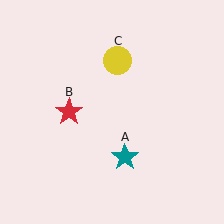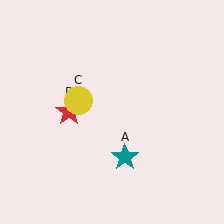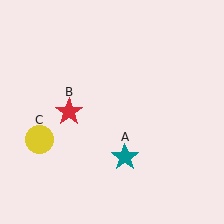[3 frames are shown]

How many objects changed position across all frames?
1 object changed position: yellow circle (object C).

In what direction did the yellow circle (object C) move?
The yellow circle (object C) moved down and to the left.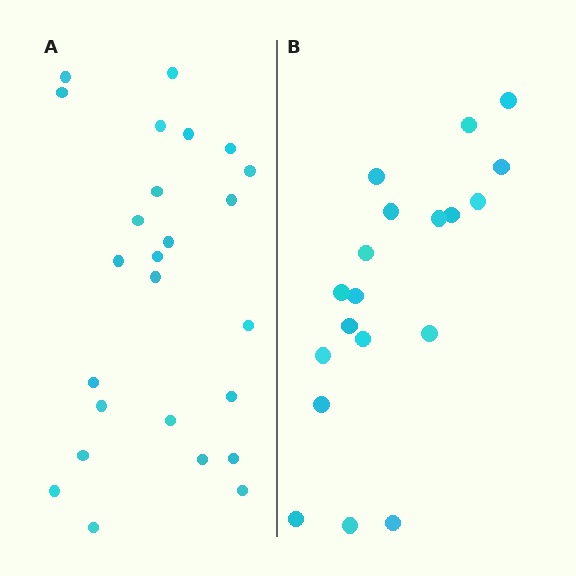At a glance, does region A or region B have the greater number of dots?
Region A (the left region) has more dots.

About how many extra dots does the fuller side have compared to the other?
Region A has about 6 more dots than region B.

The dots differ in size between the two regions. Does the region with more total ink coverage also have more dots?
No. Region B has more total ink coverage because its dots are larger, but region A actually contains more individual dots. Total area can be misleading — the number of items is what matters here.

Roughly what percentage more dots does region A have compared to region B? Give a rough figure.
About 30% more.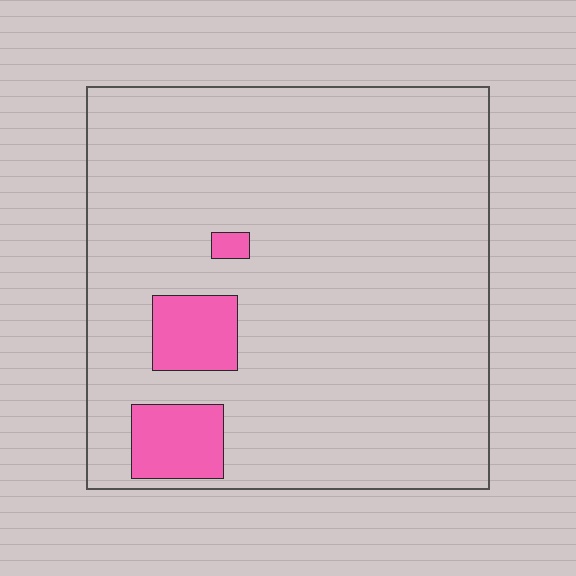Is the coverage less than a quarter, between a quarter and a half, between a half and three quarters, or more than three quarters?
Less than a quarter.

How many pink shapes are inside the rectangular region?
3.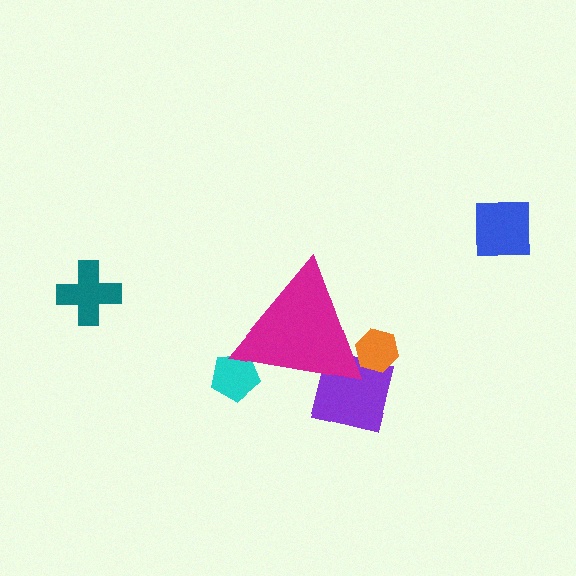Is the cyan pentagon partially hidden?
Yes, the cyan pentagon is partially hidden behind the magenta triangle.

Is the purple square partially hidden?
Yes, the purple square is partially hidden behind the magenta triangle.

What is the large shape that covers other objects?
A magenta triangle.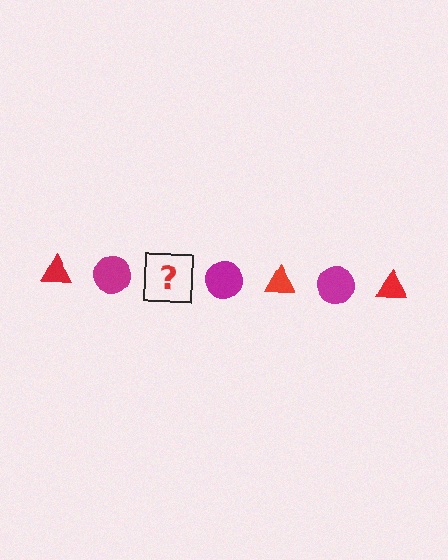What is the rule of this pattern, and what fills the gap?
The rule is that the pattern alternates between red triangle and magenta circle. The gap should be filled with a red triangle.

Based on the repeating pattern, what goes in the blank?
The blank should be a red triangle.